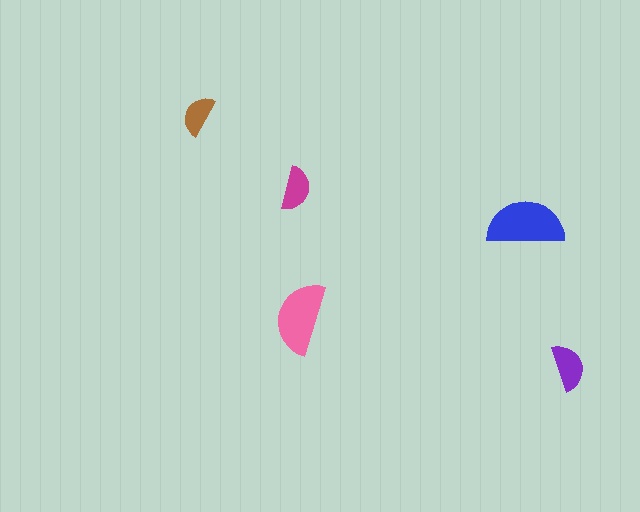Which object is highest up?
The brown semicircle is topmost.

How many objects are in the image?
There are 5 objects in the image.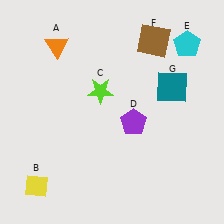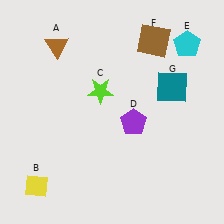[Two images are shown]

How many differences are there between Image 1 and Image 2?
There is 1 difference between the two images.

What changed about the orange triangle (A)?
In Image 1, A is orange. In Image 2, it changed to brown.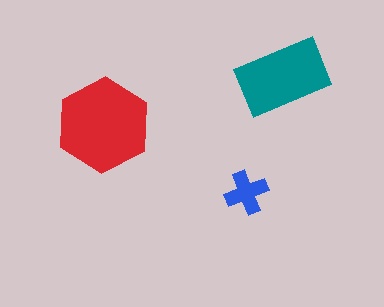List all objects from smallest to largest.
The blue cross, the teal rectangle, the red hexagon.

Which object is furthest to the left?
The red hexagon is leftmost.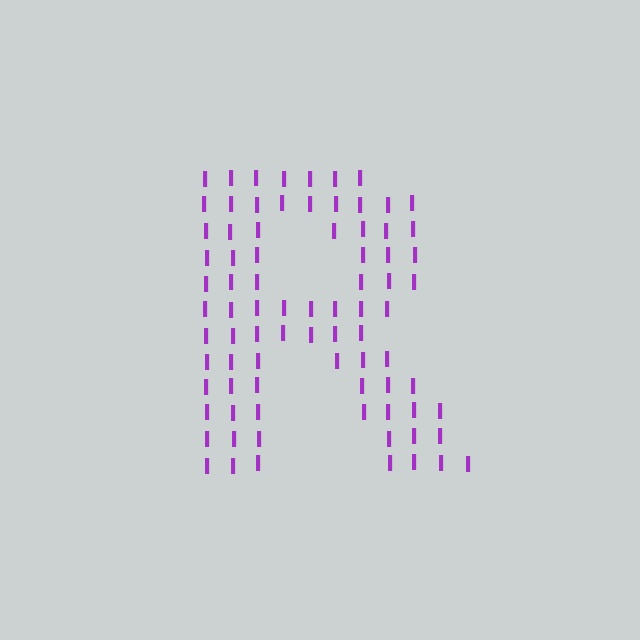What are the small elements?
The small elements are letter I's.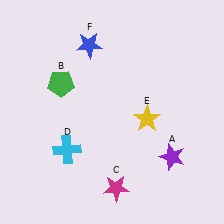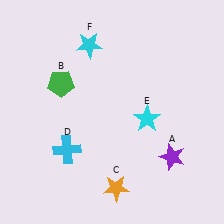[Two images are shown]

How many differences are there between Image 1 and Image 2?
There are 3 differences between the two images.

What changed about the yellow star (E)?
In Image 1, E is yellow. In Image 2, it changed to cyan.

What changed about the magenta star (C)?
In Image 1, C is magenta. In Image 2, it changed to orange.